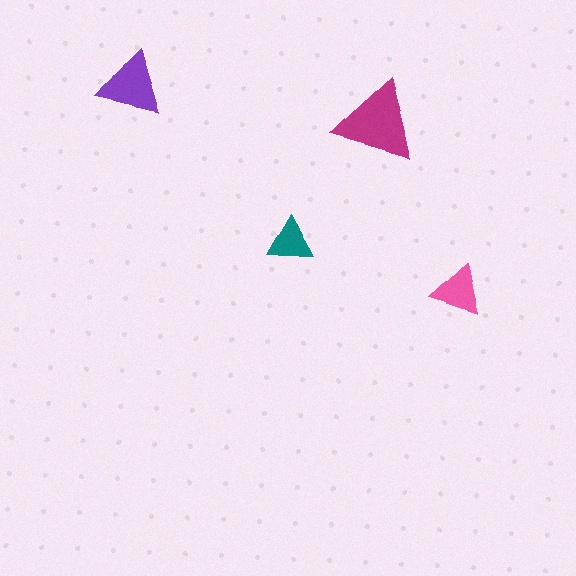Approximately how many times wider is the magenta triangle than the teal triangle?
About 2 times wider.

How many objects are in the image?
There are 4 objects in the image.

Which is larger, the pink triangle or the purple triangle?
The purple one.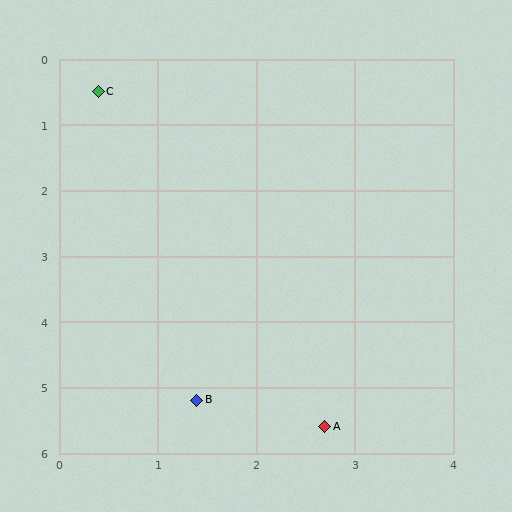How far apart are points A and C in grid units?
Points A and C are about 5.6 grid units apart.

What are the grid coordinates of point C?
Point C is at approximately (0.4, 0.5).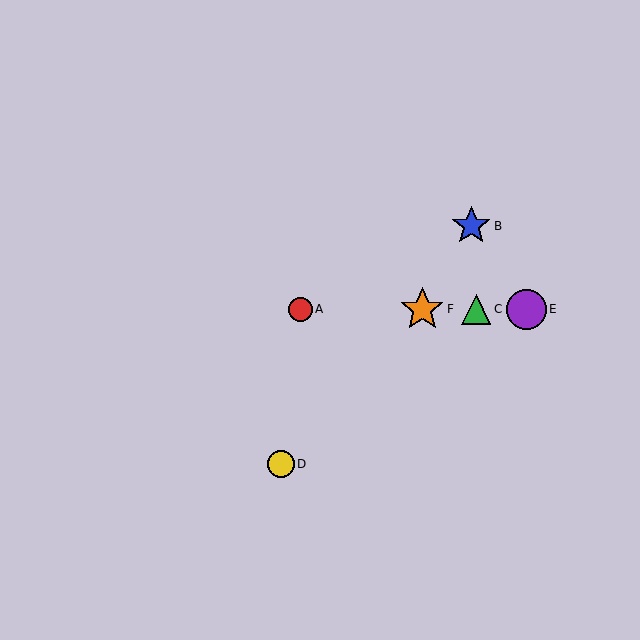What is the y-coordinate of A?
Object A is at y≈309.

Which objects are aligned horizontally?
Objects A, C, E, F are aligned horizontally.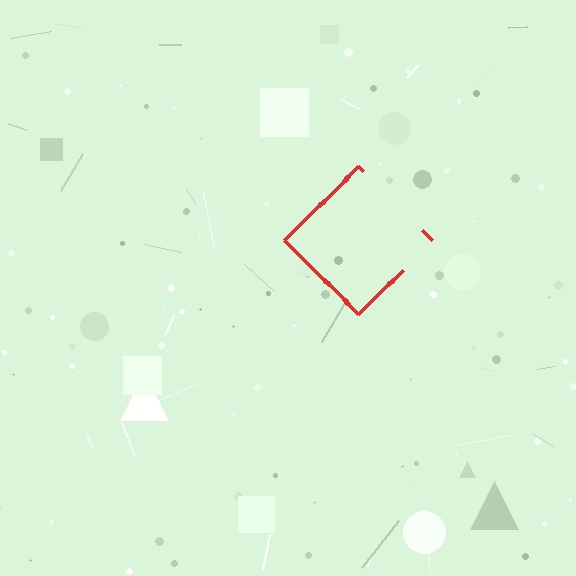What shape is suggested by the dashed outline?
The dashed outline suggests a diamond.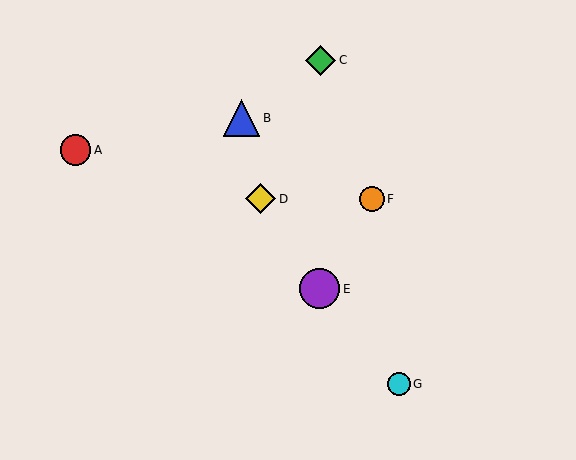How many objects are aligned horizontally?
2 objects (D, F) are aligned horizontally.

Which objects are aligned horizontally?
Objects D, F are aligned horizontally.